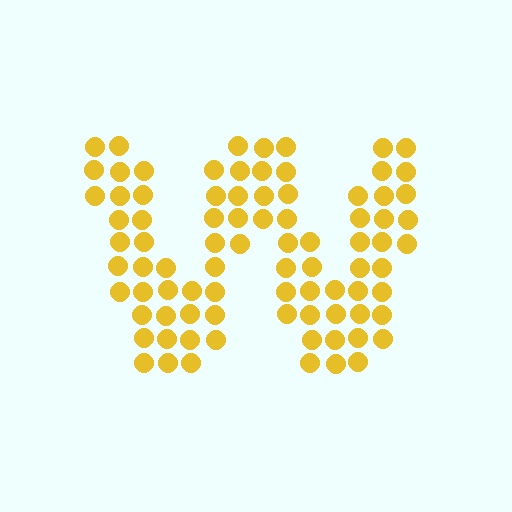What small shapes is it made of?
It is made of small circles.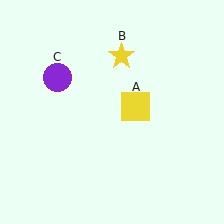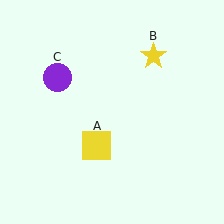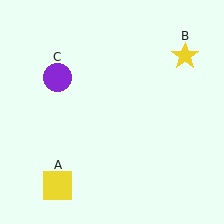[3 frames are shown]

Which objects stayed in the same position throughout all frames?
Purple circle (object C) remained stationary.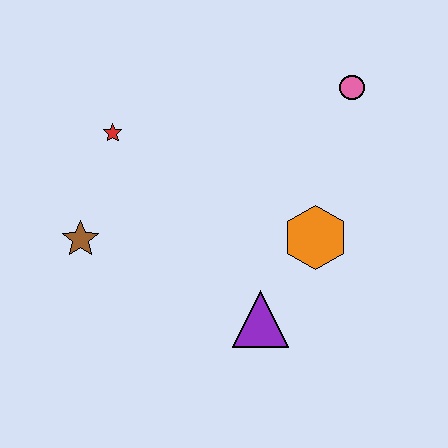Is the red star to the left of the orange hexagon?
Yes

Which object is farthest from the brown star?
The pink circle is farthest from the brown star.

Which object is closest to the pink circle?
The orange hexagon is closest to the pink circle.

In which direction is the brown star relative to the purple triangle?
The brown star is to the left of the purple triangle.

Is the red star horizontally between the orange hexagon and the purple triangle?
No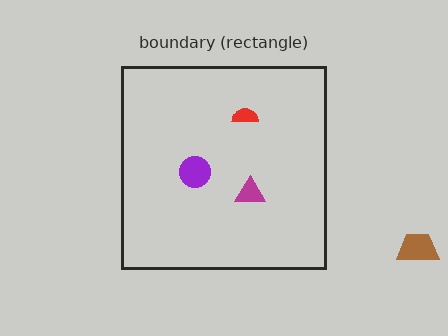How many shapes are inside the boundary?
3 inside, 1 outside.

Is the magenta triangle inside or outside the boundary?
Inside.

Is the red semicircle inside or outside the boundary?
Inside.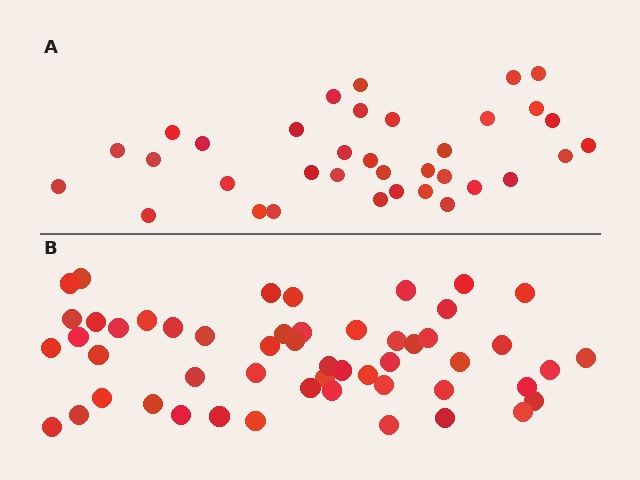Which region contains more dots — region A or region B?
Region B (the bottom region) has more dots.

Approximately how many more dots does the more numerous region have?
Region B has approximately 15 more dots than region A.